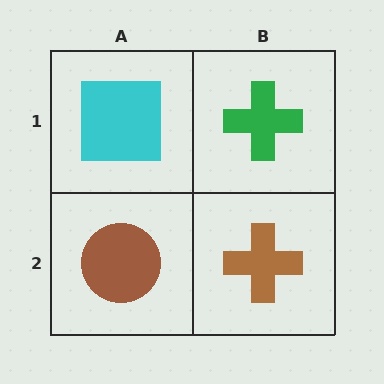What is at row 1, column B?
A green cross.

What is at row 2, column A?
A brown circle.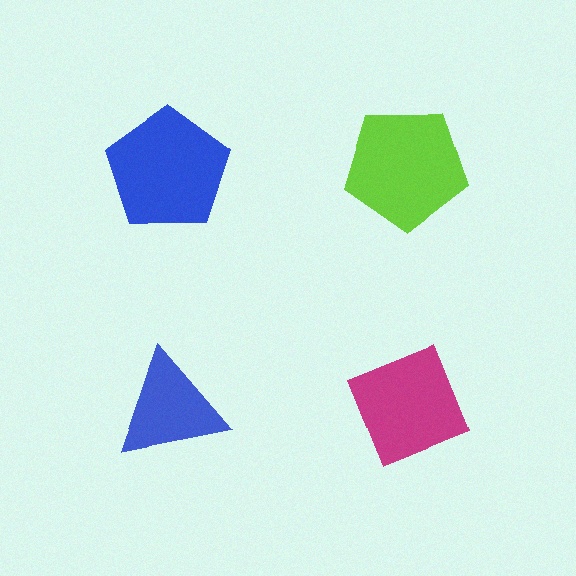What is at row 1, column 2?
A lime pentagon.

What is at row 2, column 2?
A magenta diamond.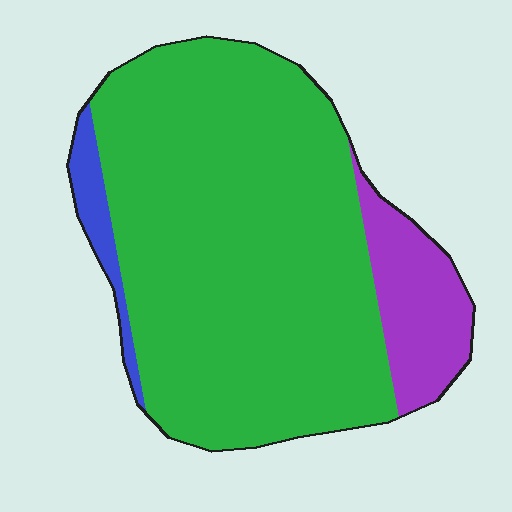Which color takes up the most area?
Green, at roughly 80%.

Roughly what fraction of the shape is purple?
Purple covers around 15% of the shape.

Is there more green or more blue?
Green.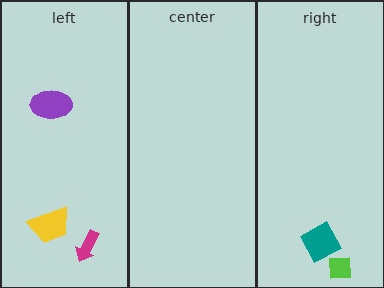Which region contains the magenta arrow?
The left region.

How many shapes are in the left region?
3.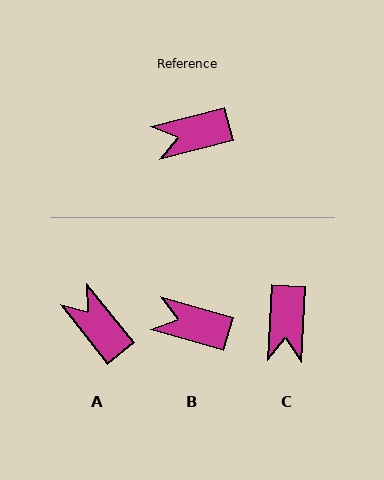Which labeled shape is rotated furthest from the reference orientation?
C, about 73 degrees away.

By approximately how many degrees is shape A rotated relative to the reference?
Approximately 65 degrees clockwise.